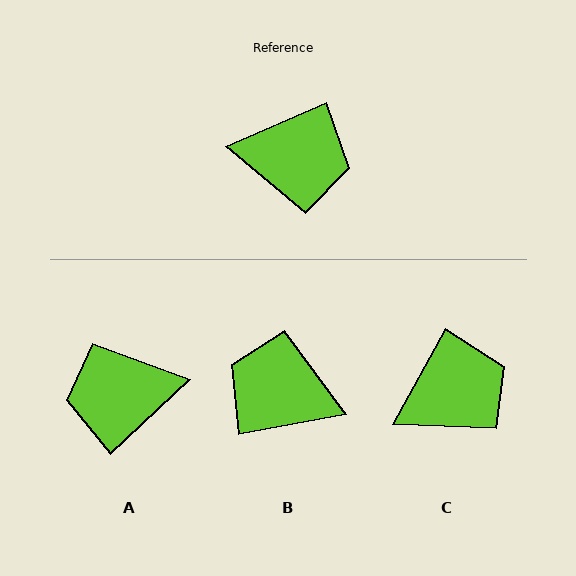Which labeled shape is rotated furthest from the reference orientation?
B, about 167 degrees away.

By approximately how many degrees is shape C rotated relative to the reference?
Approximately 37 degrees counter-clockwise.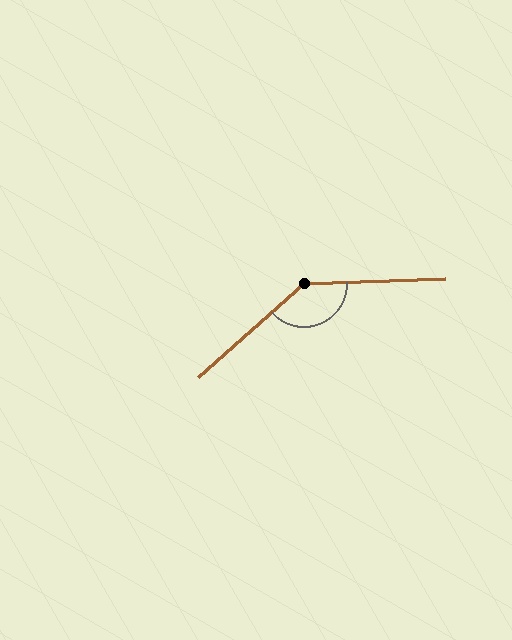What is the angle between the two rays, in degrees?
Approximately 141 degrees.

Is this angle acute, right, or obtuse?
It is obtuse.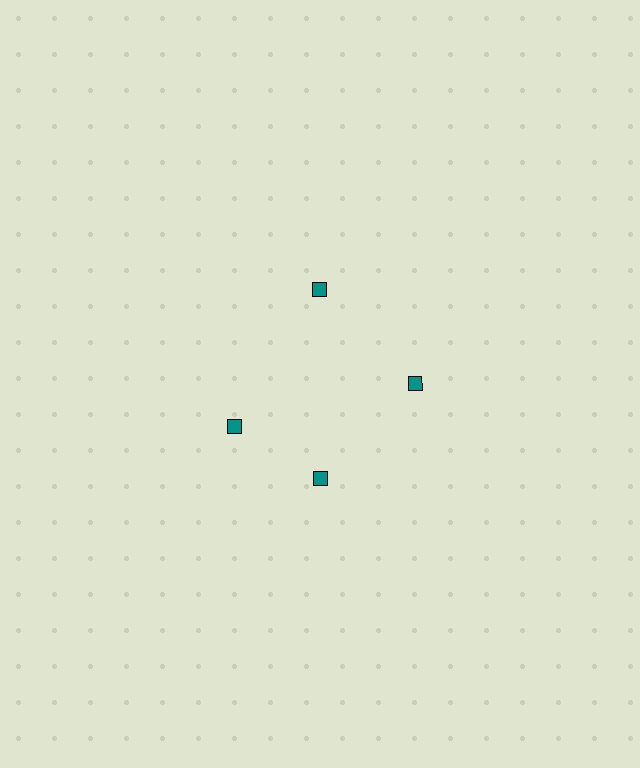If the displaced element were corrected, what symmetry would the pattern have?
It would have 4-fold rotational symmetry — the pattern would map onto itself every 90 degrees.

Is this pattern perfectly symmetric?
No. The 4 teal diamonds are arranged in a ring, but one element near the 9 o'clock position is rotated out of alignment along the ring, breaking the 4-fold rotational symmetry.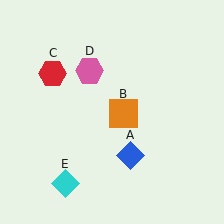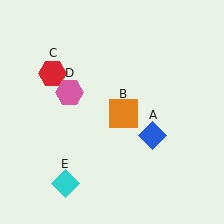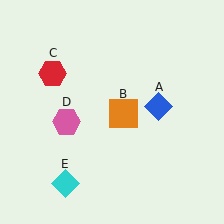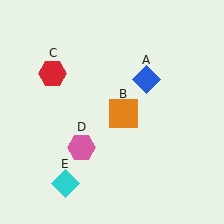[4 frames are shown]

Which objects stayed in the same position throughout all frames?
Orange square (object B) and red hexagon (object C) and cyan diamond (object E) remained stationary.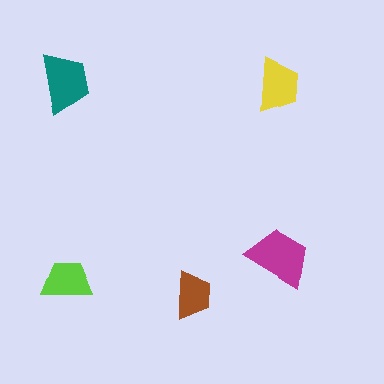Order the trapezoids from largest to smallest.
the magenta one, the teal one, the yellow one, the lime one, the brown one.